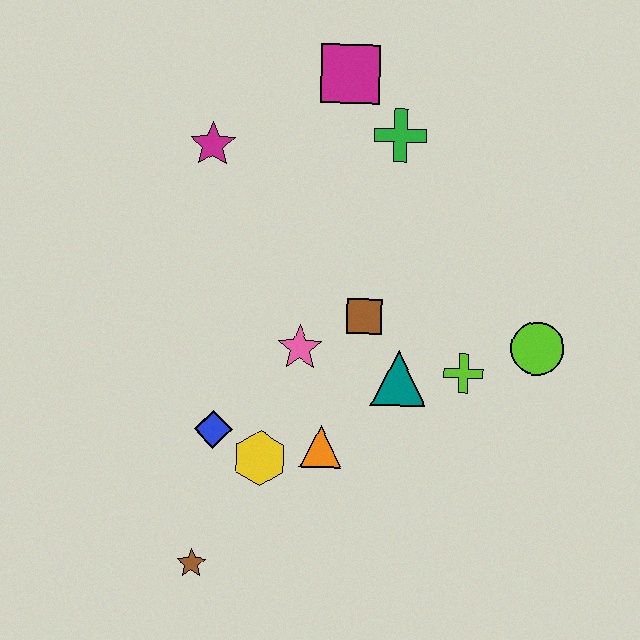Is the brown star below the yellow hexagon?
Yes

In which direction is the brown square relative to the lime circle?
The brown square is to the left of the lime circle.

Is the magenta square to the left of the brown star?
No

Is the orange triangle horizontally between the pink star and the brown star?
No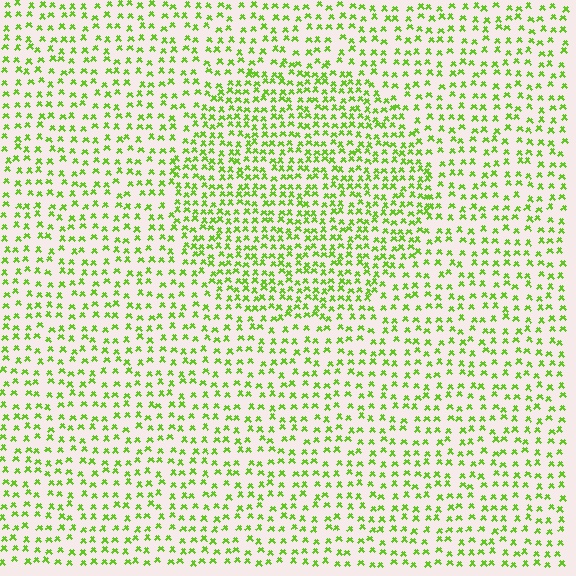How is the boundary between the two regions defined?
The boundary is defined by a change in element density (approximately 1.7x ratio). All elements are the same color, size, and shape.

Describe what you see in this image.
The image contains small lime elements arranged at two different densities. A circle-shaped region is visible where the elements are more densely packed than the surrounding area.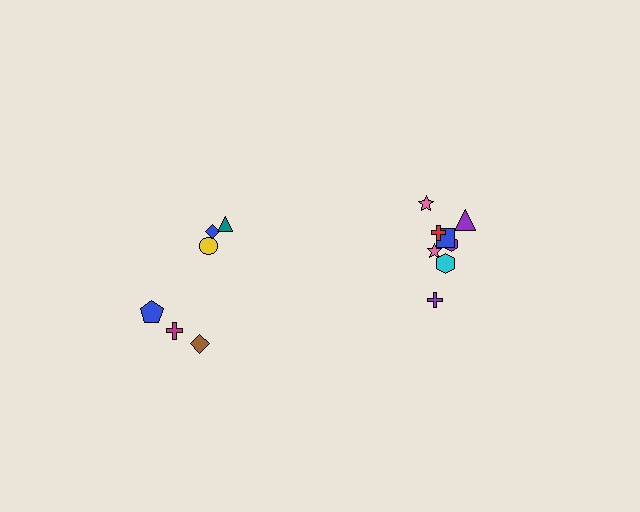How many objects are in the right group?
There are 8 objects.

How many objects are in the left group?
There are 6 objects.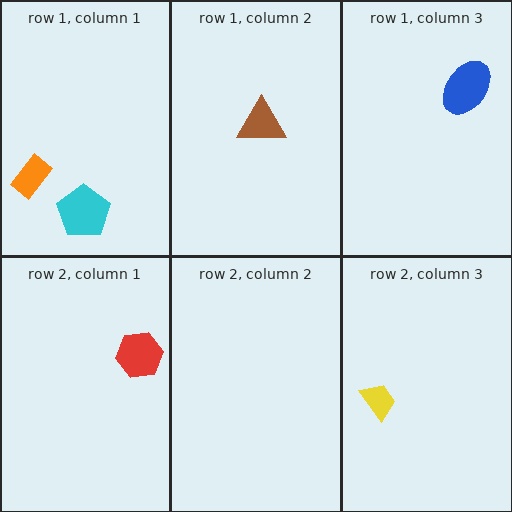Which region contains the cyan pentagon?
The row 1, column 1 region.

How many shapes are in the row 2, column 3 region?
1.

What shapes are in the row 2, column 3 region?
The yellow trapezoid.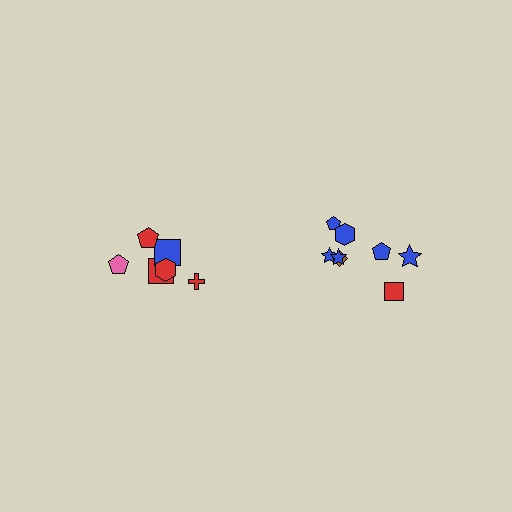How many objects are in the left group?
There are 6 objects.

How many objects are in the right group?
There are 8 objects.